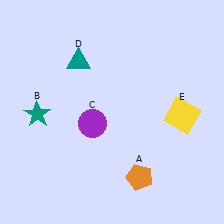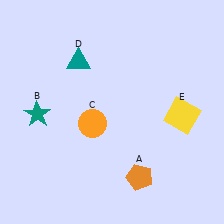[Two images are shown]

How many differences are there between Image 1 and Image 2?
There is 1 difference between the two images.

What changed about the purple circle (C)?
In Image 1, C is purple. In Image 2, it changed to orange.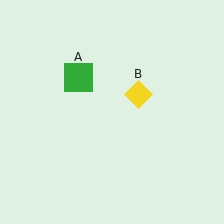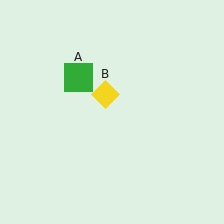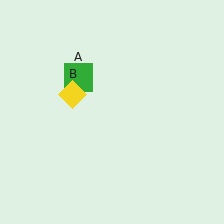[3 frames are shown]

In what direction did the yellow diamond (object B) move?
The yellow diamond (object B) moved left.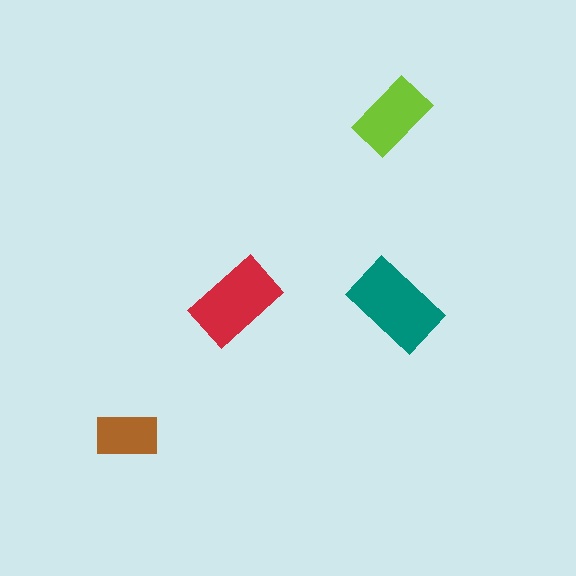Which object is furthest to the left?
The brown rectangle is leftmost.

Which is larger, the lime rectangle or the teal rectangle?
The teal one.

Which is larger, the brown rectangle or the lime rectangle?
The lime one.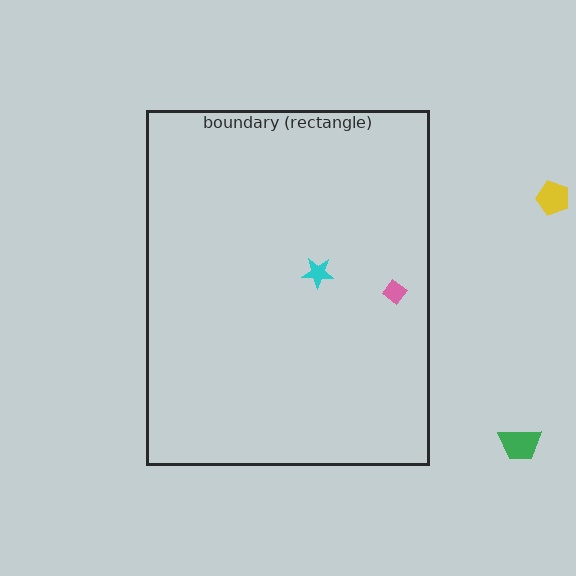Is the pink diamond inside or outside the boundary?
Inside.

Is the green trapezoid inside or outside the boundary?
Outside.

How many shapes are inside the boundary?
2 inside, 2 outside.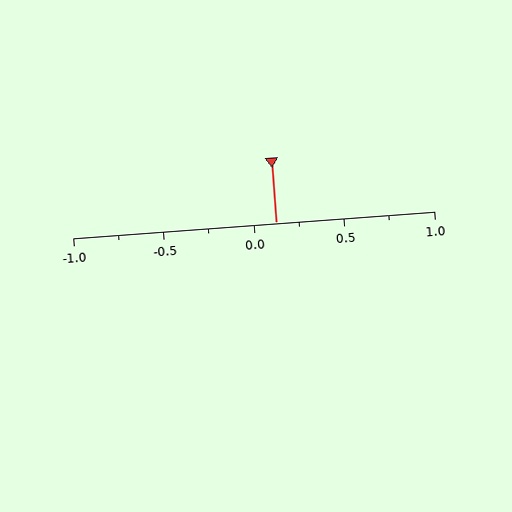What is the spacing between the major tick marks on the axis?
The major ticks are spaced 0.5 apart.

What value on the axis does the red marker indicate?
The marker indicates approximately 0.12.